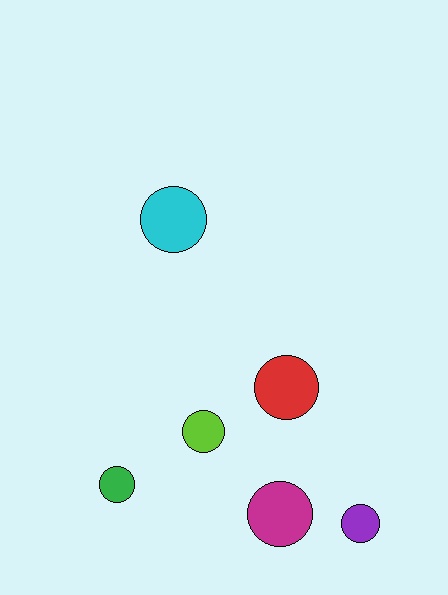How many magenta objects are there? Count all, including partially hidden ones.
There is 1 magenta object.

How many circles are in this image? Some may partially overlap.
There are 6 circles.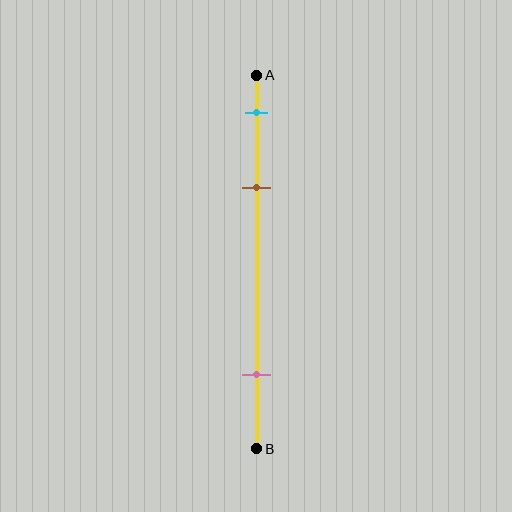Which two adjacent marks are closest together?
The cyan and brown marks are the closest adjacent pair.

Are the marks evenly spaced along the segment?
No, the marks are not evenly spaced.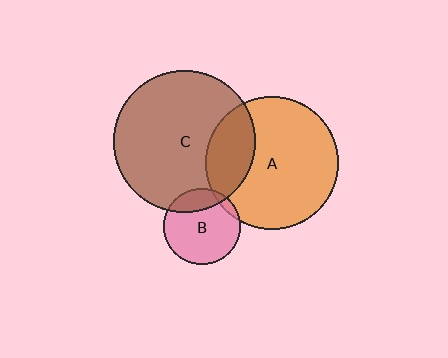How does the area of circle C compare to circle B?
Approximately 3.5 times.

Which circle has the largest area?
Circle C (brown).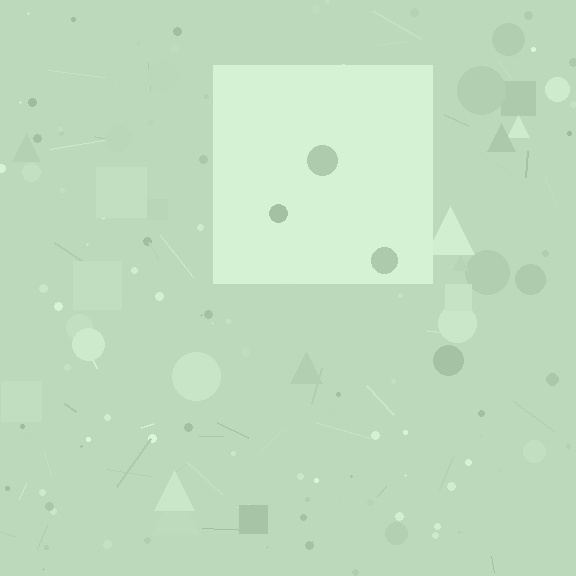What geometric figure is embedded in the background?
A square is embedded in the background.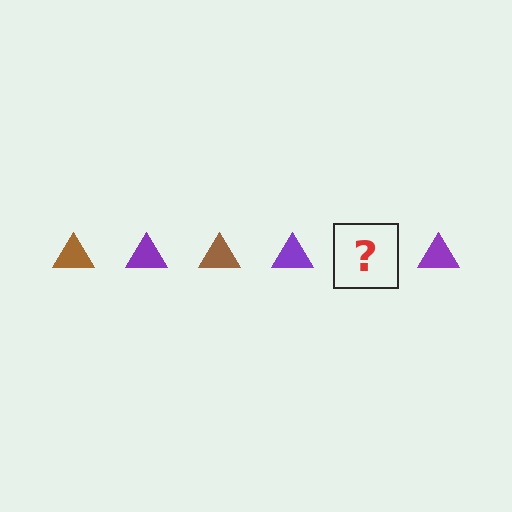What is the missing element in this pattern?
The missing element is a brown triangle.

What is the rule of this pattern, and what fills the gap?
The rule is that the pattern cycles through brown, purple triangles. The gap should be filled with a brown triangle.